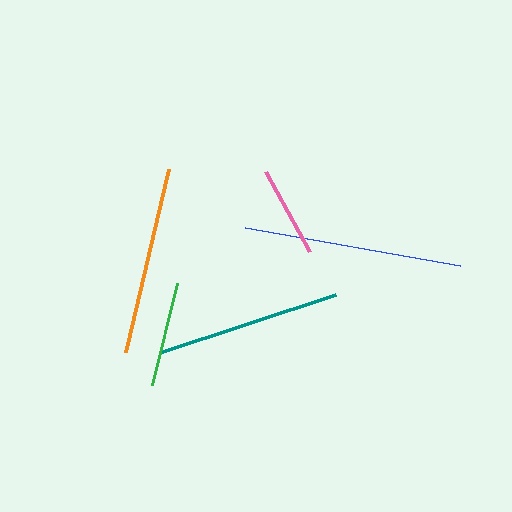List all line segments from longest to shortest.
From longest to shortest: blue, orange, teal, green, pink.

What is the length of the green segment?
The green segment is approximately 104 pixels long.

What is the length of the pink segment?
The pink segment is approximately 92 pixels long.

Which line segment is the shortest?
The pink line is the shortest at approximately 92 pixels.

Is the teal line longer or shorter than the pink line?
The teal line is longer than the pink line.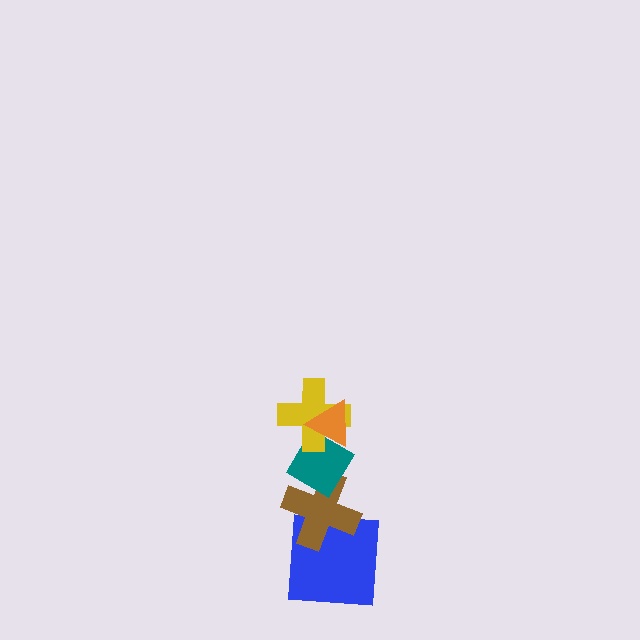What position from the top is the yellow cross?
The yellow cross is 2nd from the top.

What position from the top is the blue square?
The blue square is 5th from the top.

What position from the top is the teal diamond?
The teal diamond is 3rd from the top.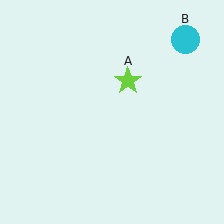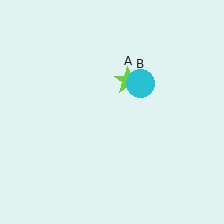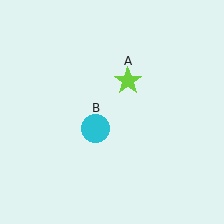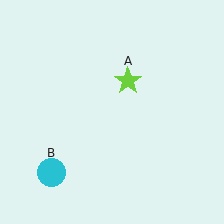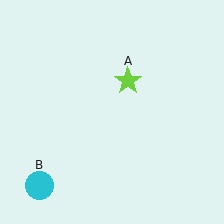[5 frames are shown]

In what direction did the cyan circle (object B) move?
The cyan circle (object B) moved down and to the left.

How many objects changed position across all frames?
1 object changed position: cyan circle (object B).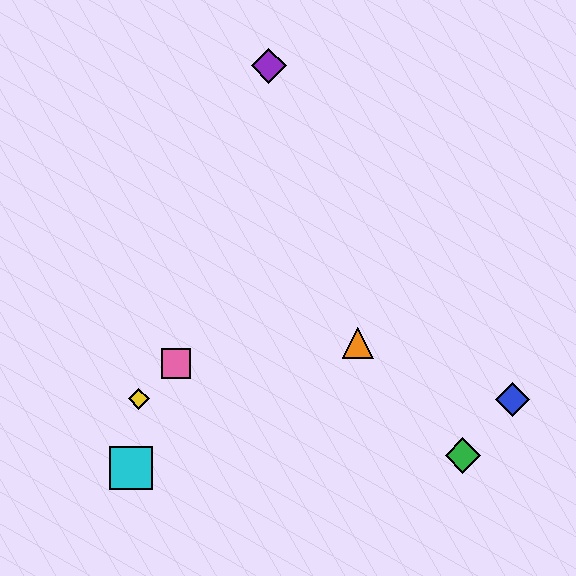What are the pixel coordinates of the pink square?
The pink square is at (176, 363).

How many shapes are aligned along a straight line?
3 shapes (the red square, the yellow diamond, the pink square) are aligned along a straight line.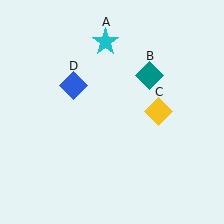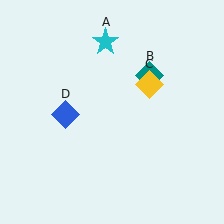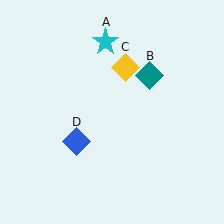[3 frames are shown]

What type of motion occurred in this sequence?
The yellow diamond (object C), blue diamond (object D) rotated counterclockwise around the center of the scene.